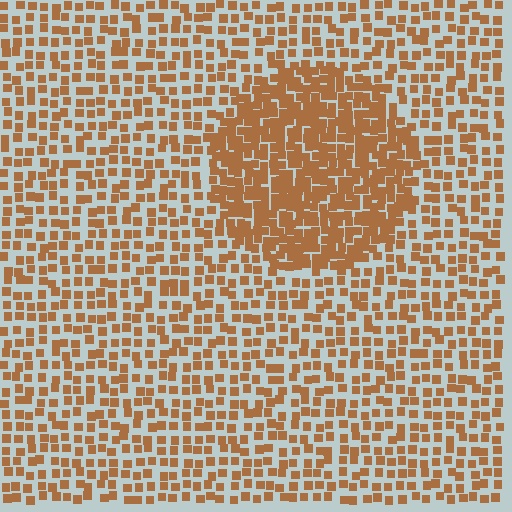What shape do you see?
I see a circle.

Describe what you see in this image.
The image contains small brown elements arranged at two different densities. A circle-shaped region is visible where the elements are more densely packed than the surrounding area.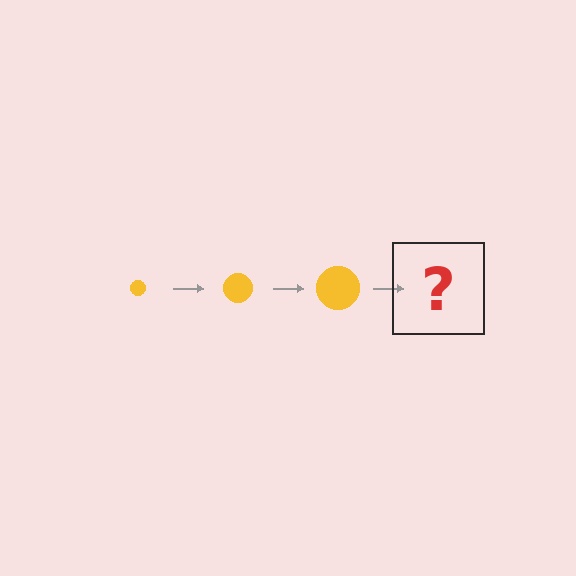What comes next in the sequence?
The next element should be a yellow circle, larger than the previous one.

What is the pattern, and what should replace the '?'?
The pattern is that the circle gets progressively larger each step. The '?' should be a yellow circle, larger than the previous one.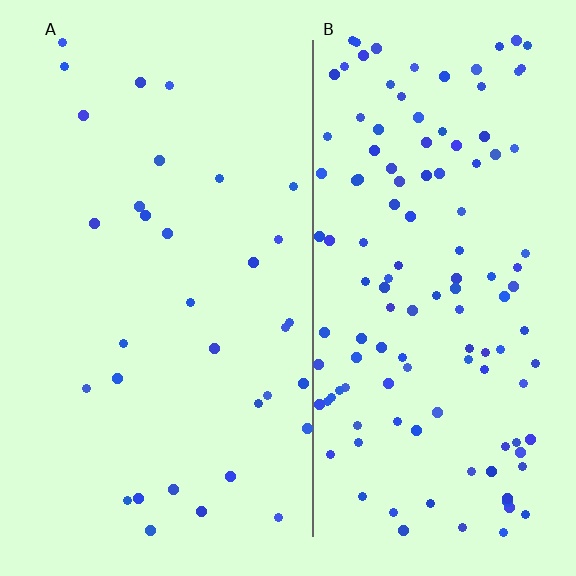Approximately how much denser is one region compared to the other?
Approximately 3.9× — region B over region A.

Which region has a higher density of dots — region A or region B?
B (the right).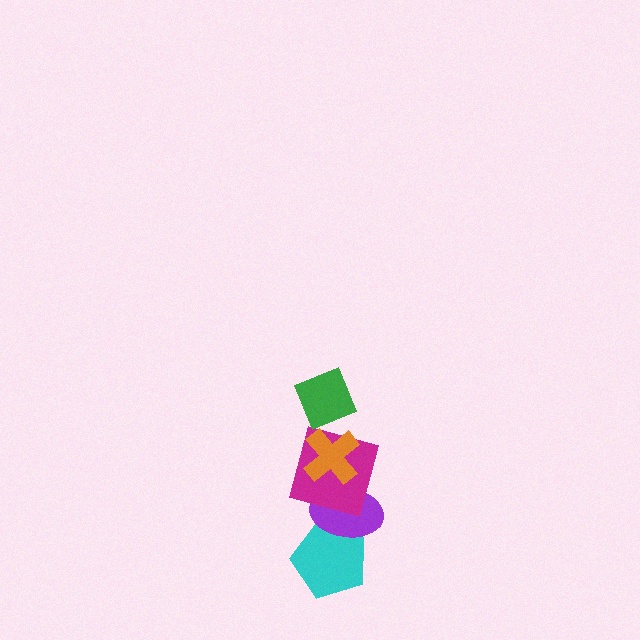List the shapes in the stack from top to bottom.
From top to bottom: the green diamond, the orange cross, the magenta square, the purple ellipse, the cyan pentagon.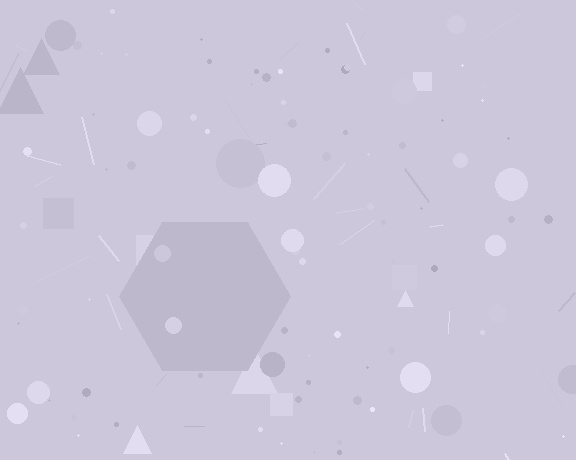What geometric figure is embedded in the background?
A hexagon is embedded in the background.